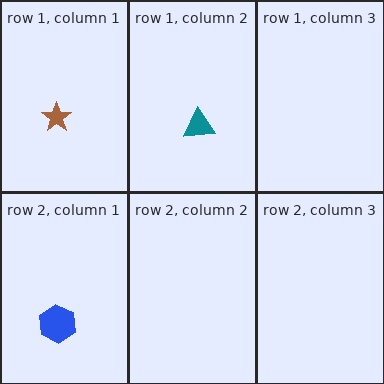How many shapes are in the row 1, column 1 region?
1.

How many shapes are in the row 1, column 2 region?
1.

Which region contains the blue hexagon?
The row 2, column 1 region.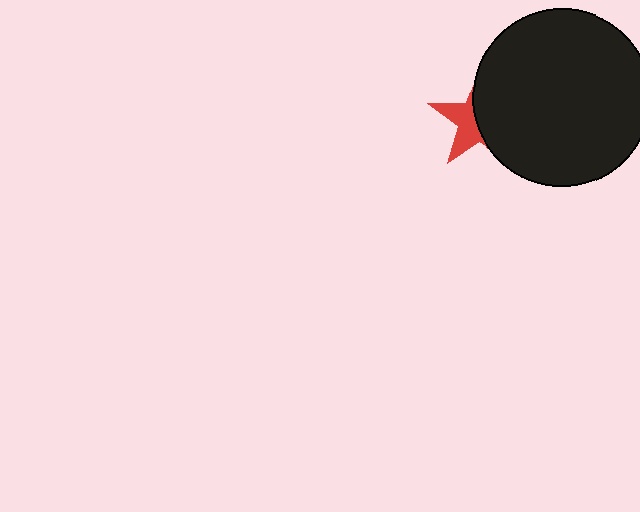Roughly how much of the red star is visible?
A small part of it is visible (roughly 43%).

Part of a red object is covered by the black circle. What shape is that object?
It is a star.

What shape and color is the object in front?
The object in front is a black circle.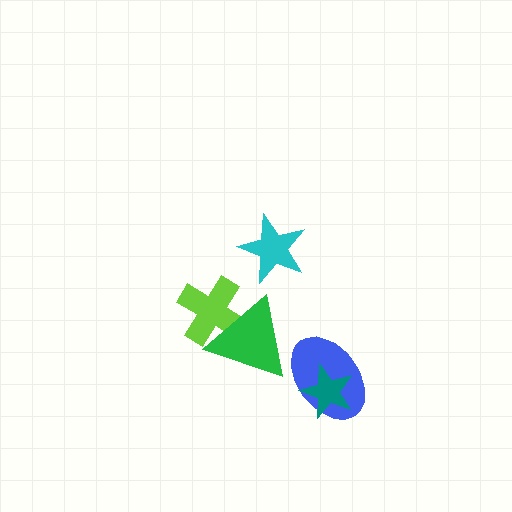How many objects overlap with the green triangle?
1 object overlaps with the green triangle.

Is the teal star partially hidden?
No, no other shape covers it.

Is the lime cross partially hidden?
Yes, it is partially covered by another shape.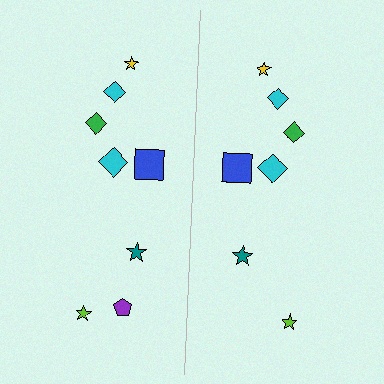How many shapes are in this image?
There are 15 shapes in this image.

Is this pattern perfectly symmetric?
No, the pattern is not perfectly symmetric. A purple pentagon is missing from the right side.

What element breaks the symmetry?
A purple pentagon is missing from the right side.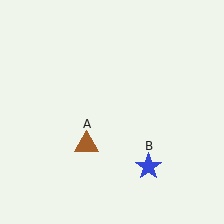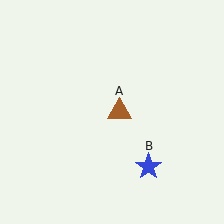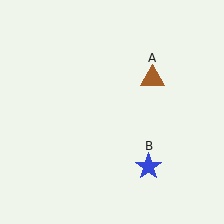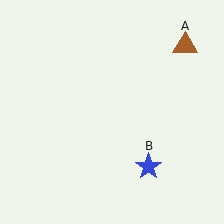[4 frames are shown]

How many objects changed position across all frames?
1 object changed position: brown triangle (object A).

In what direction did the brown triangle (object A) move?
The brown triangle (object A) moved up and to the right.